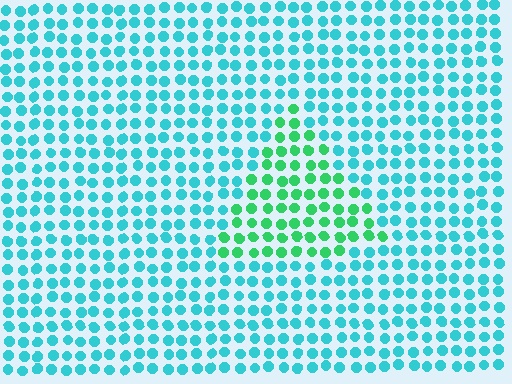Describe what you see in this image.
The image is filled with small cyan elements in a uniform arrangement. A triangle-shaped region is visible where the elements are tinted to a slightly different hue, forming a subtle color boundary.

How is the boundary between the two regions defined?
The boundary is defined purely by a slight shift in hue (about 43 degrees). Spacing, size, and orientation are identical on both sides.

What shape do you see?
I see a triangle.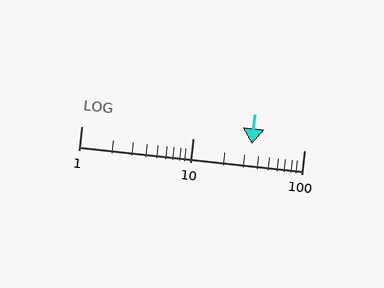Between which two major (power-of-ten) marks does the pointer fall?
The pointer is between 10 and 100.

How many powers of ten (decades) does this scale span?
The scale spans 2 decades, from 1 to 100.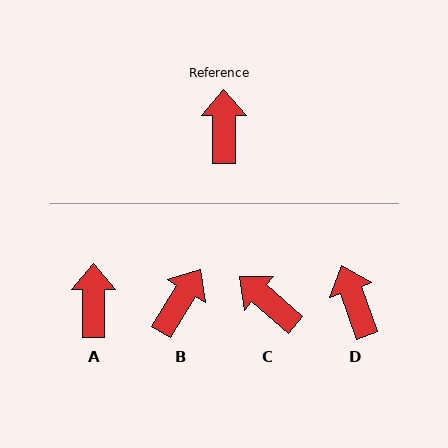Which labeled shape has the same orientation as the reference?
A.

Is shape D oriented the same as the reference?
No, it is off by about 20 degrees.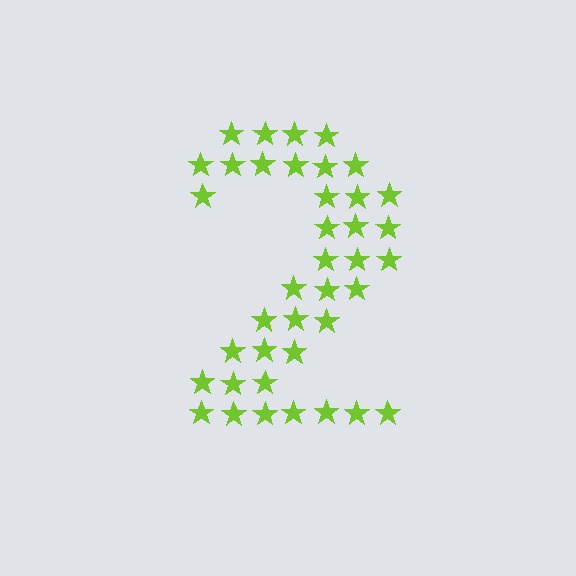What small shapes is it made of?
It is made of small stars.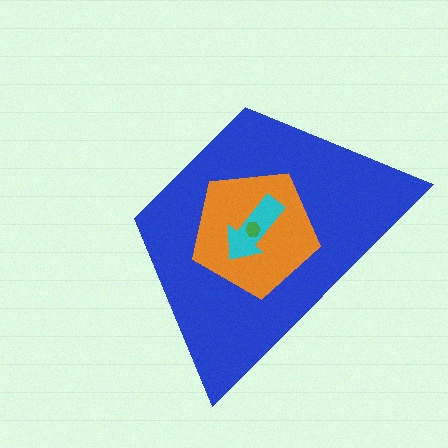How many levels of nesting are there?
4.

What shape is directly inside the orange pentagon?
The cyan arrow.